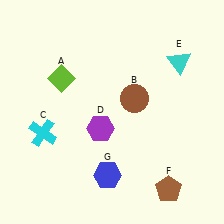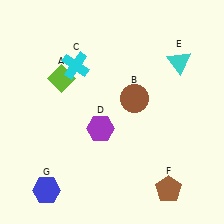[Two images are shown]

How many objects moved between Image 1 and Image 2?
2 objects moved between the two images.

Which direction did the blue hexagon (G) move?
The blue hexagon (G) moved left.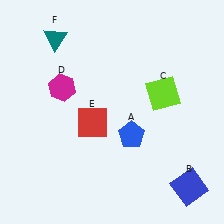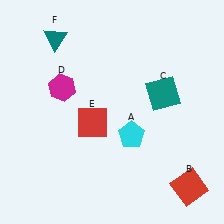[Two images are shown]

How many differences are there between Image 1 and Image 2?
There are 3 differences between the two images.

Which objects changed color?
A changed from blue to cyan. B changed from blue to red. C changed from lime to teal.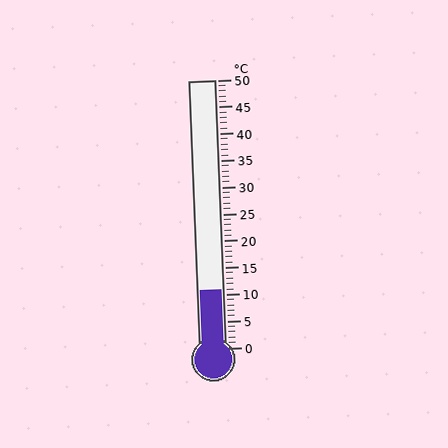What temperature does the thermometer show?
The thermometer shows approximately 11°C.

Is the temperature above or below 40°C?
The temperature is below 40°C.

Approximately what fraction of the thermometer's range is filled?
The thermometer is filled to approximately 20% of its range.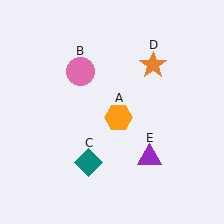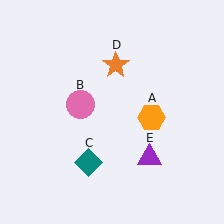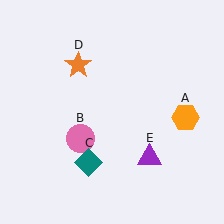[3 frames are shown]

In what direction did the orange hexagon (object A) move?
The orange hexagon (object A) moved right.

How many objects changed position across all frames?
3 objects changed position: orange hexagon (object A), pink circle (object B), orange star (object D).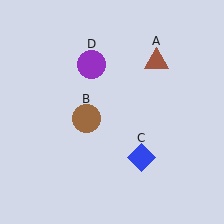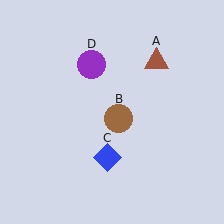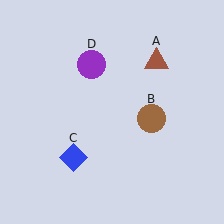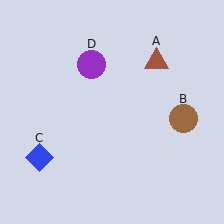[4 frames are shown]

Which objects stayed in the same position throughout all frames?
Brown triangle (object A) and purple circle (object D) remained stationary.